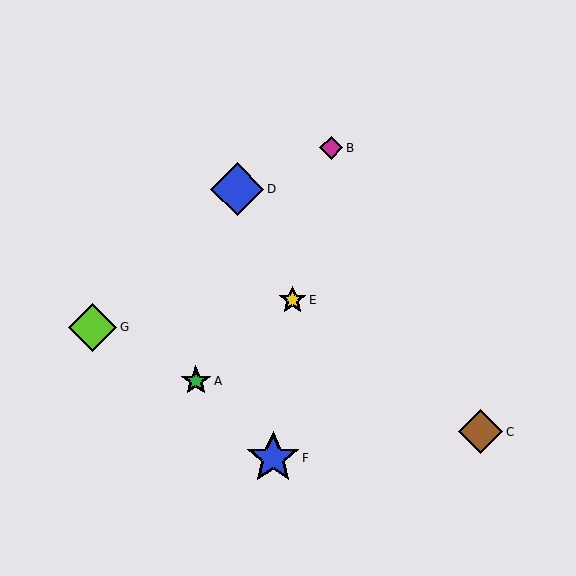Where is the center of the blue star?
The center of the blue star is at (273, 458).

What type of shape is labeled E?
Shape E is a yellow star.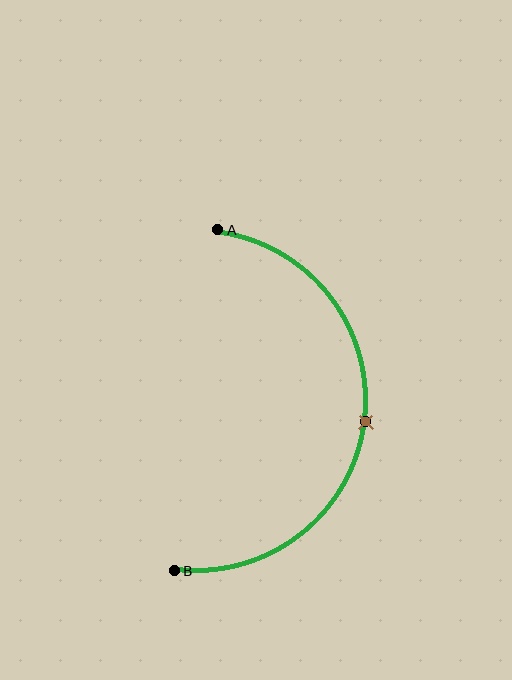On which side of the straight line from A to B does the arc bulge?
The arc bulges to the right of the straight line connecting A and B.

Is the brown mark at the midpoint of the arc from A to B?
Yes. The brown mark lies on the arc at equal arc-length from both A and B — it is the arc midpoint.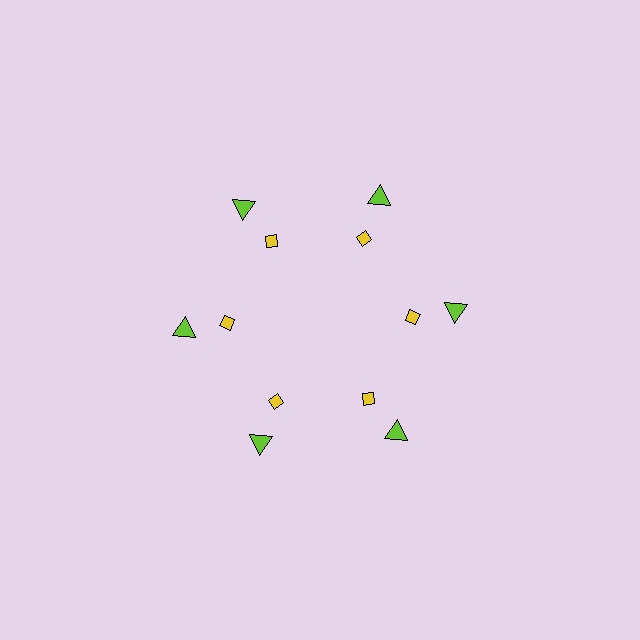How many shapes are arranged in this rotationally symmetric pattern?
There are 12 shapes, arranged in 6 groups of 2.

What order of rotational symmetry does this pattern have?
This pattern has 6-fold rotational symmetry.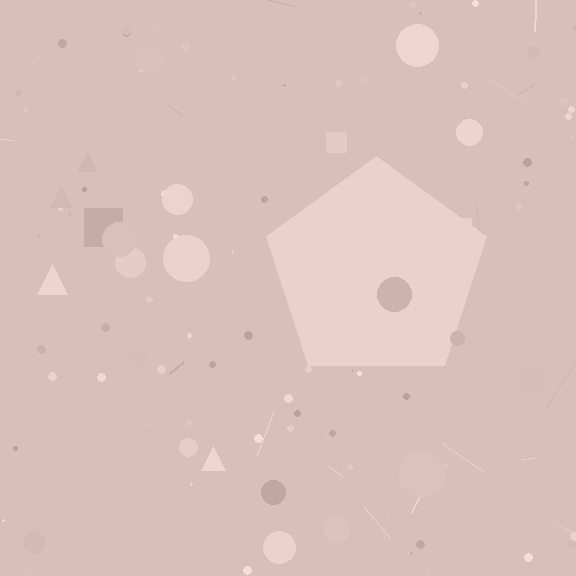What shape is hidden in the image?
A pentagon is hidden in the image.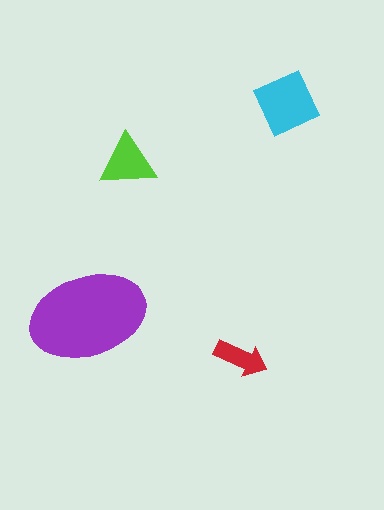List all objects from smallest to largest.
The red arrow, the lime triangle, the cyan diamond, the purple ellipse.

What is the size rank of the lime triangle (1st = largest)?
3rd.